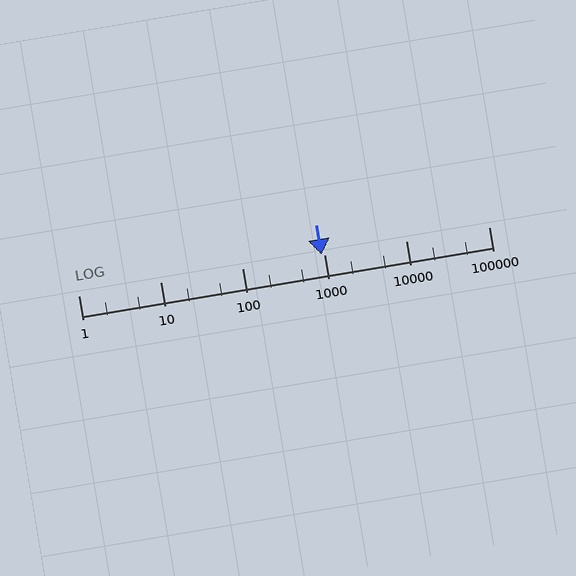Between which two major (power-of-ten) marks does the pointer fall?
The pointer is between 100 and 1000.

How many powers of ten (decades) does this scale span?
The scale spans 5 decades, from 1 to 100000.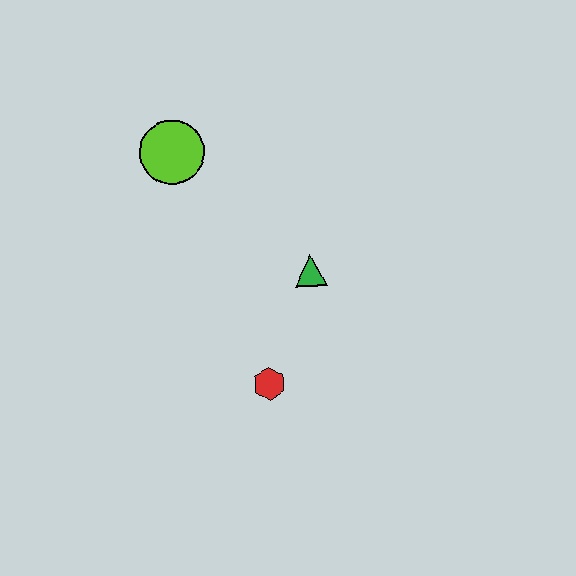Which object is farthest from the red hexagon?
The lime circle is farthest from the red hexagon.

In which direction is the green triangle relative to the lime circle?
The green triangle is to the right of the lime circle.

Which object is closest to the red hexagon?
The green triangle is closest to the red hexagon.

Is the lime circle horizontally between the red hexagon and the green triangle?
No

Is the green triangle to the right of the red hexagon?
Yes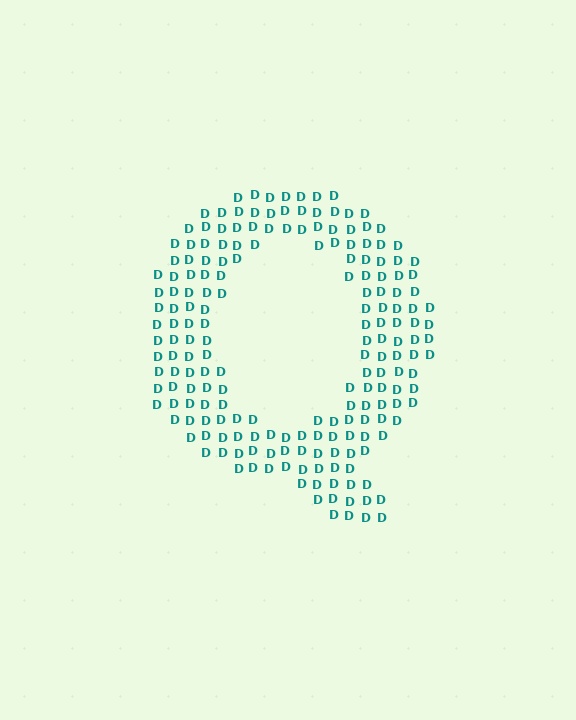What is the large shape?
The large shape is the letter Q.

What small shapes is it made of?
It is made of small letter D's.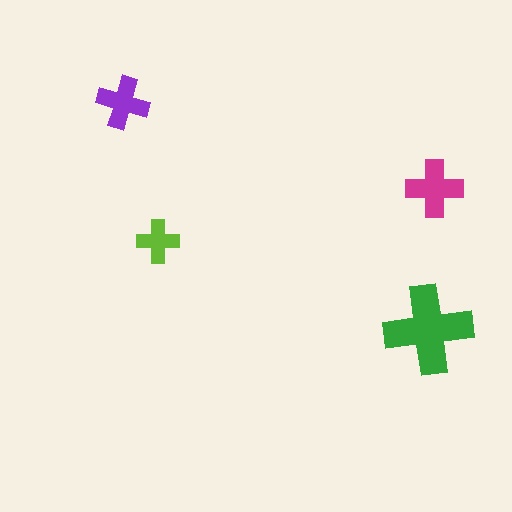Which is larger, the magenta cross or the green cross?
The green one.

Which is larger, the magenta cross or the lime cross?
The magenta one.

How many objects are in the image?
There are 4 objects in the image.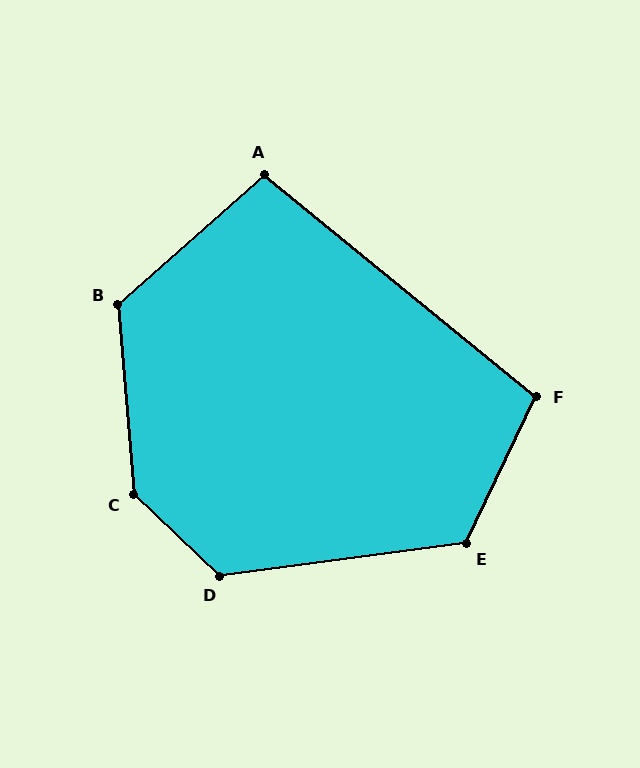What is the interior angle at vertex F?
Approximately 104 degrees (obtuse).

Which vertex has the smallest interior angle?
A, at approximately 99 degrees.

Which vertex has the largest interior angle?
C, at approximately 138 degrees.